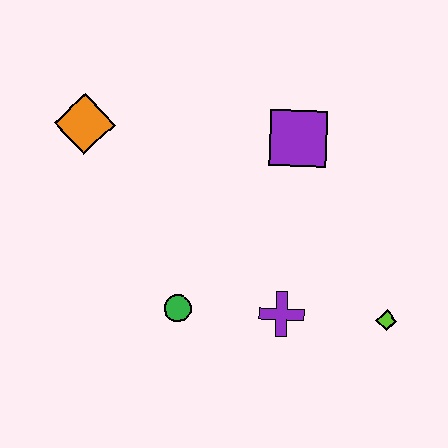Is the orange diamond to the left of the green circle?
Yes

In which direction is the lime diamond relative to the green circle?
The lime diamond is to the right of the green circle.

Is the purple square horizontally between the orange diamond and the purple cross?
No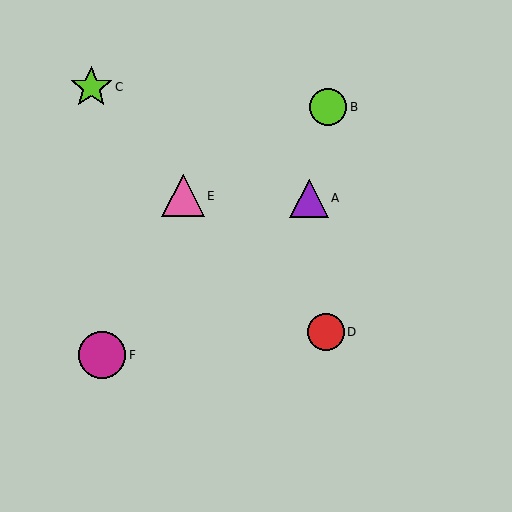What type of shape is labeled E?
Shape E is a pink triangle.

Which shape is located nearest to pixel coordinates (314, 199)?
The purple triangle (labeled A) at (309, 198) is nearest to that location.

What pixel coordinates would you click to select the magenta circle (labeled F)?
Click at (102, 355) to select the magenta circle F.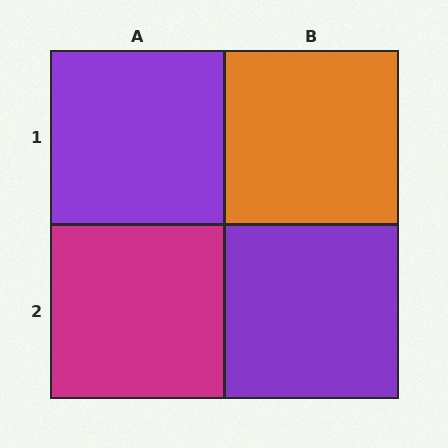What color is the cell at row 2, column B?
Purple.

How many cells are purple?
2 cells are purple.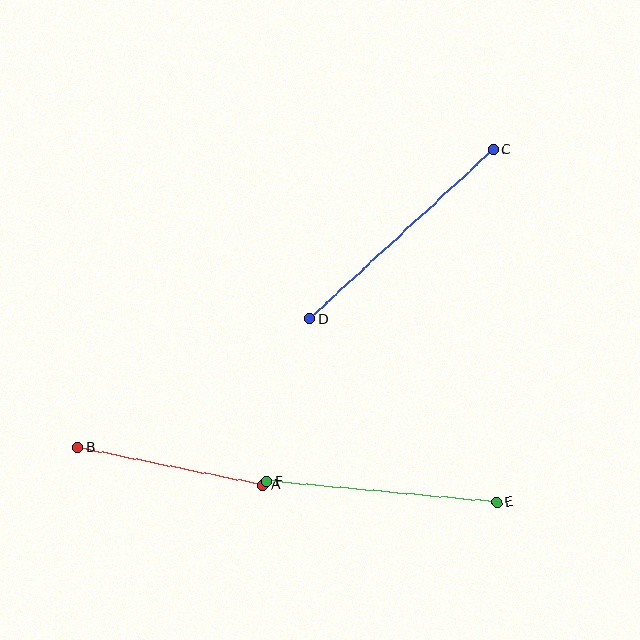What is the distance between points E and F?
The distance is approximately 231 pixels.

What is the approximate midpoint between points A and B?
The midpoint is at approximately (170, 466) pixels.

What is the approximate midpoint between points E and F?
The midpoint is at approximately (382, 492) pixels.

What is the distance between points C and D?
The distance is approximately 249 pixels.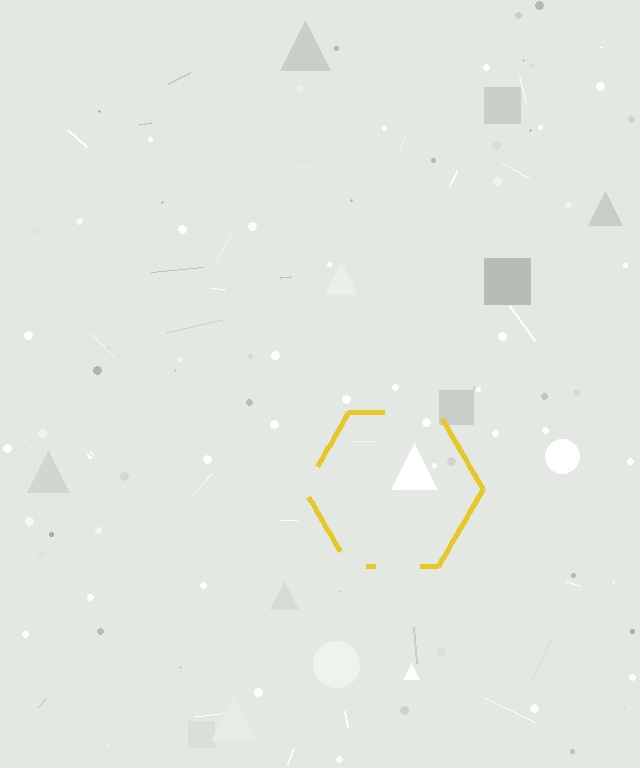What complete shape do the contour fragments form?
The contour fragments form a hexagon.